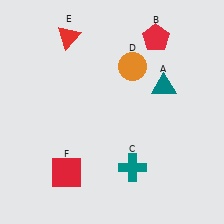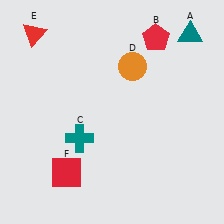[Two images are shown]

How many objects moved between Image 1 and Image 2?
3 objects moved between the two images.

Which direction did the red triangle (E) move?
The red triangle (E) moved left.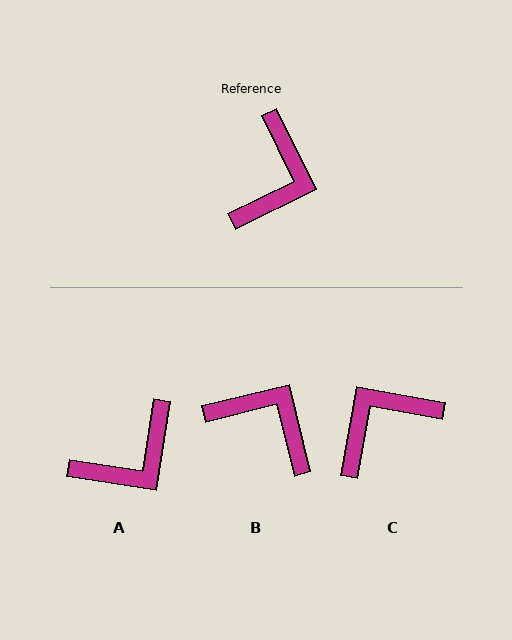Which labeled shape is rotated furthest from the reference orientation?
C, about 144 degrees away.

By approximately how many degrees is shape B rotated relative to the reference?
Approximately 78 degrees counter-clockwise.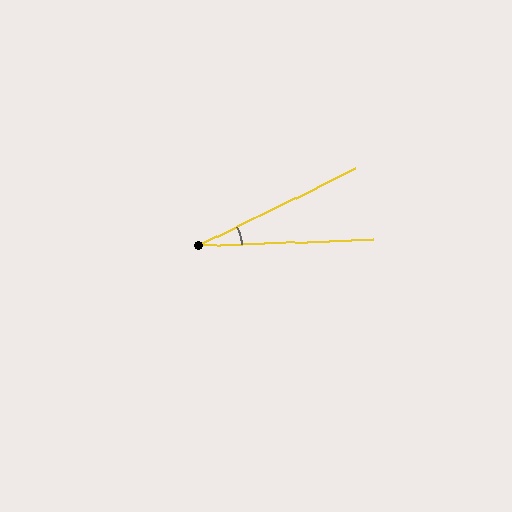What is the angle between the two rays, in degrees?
Approximately 24 degrees.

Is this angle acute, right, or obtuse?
It is acute.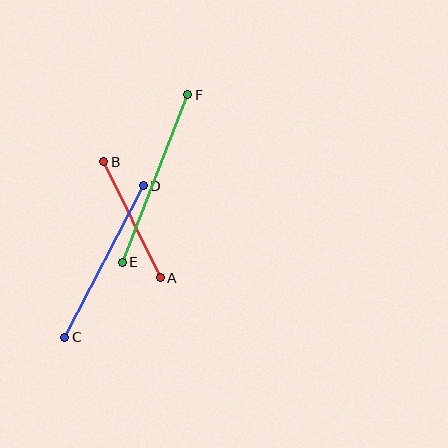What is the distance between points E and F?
The distance is approximately 180 pixels.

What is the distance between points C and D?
The distance is approximately 171 pixels.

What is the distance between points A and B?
The distance is approximately 129 pixels.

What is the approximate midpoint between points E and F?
The midpoint is at approximately (155, 179) pixels.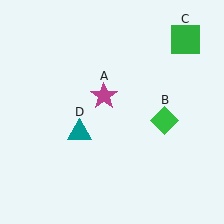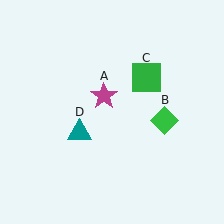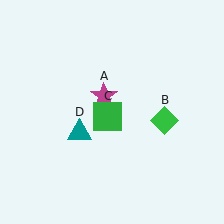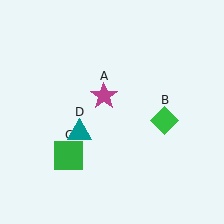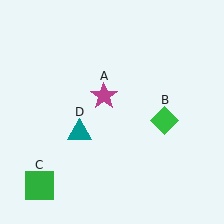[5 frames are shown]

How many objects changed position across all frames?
1 object changed position: green square (object C).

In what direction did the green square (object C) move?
The green square (object C) moved down and to the left.